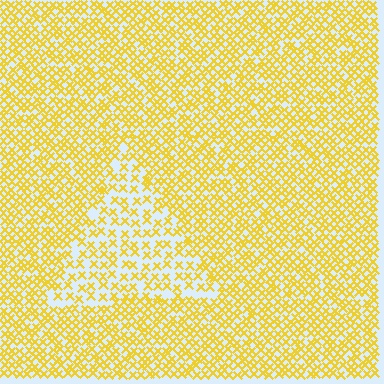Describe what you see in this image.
The image contains small yellow elements arranged at two different densities. A triangle-shaped region is visible where the elements are less densely packed than the surrounding area.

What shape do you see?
I see a triangle.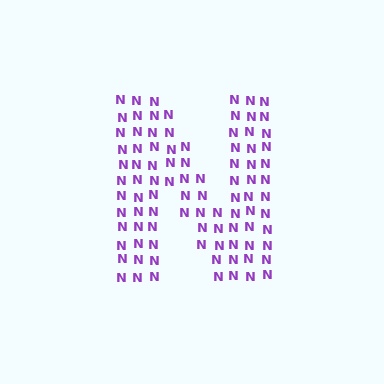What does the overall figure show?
The overall figure shows the letter N.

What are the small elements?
The small elements are letter N's.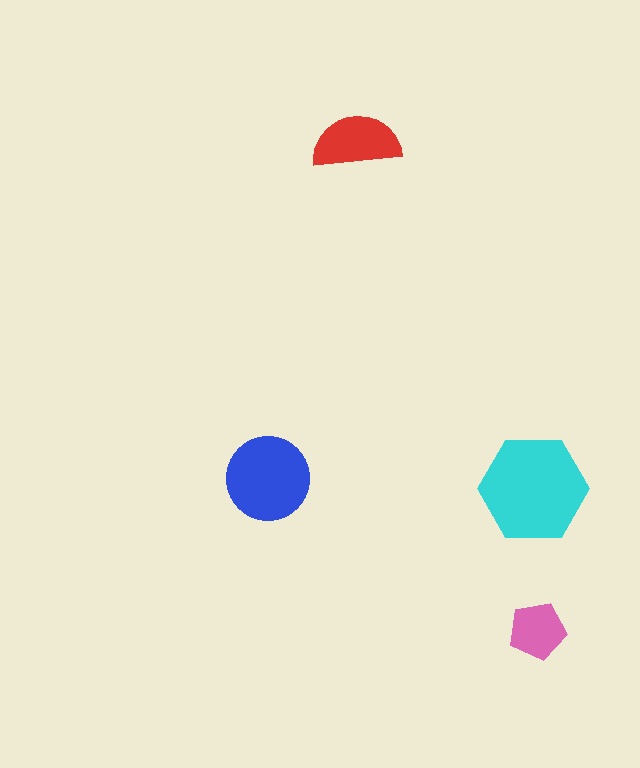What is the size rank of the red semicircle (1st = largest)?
3rd.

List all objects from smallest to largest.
The pink pentagon, the red semicircle, the blue circle, the cyan hexagon.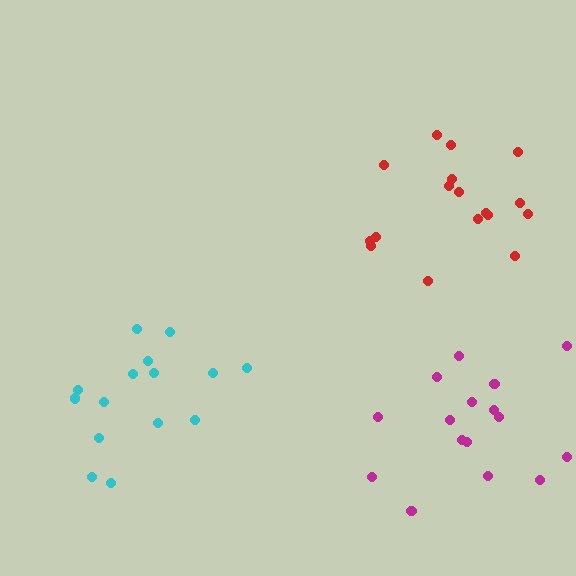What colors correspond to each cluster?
The clusters are colored: magenta, cyan, red.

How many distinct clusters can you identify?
There are 3 distinct clusters.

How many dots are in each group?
Group 1: 17 dots, Group 2: 16 dots, Group 3: 17 dots (50 total).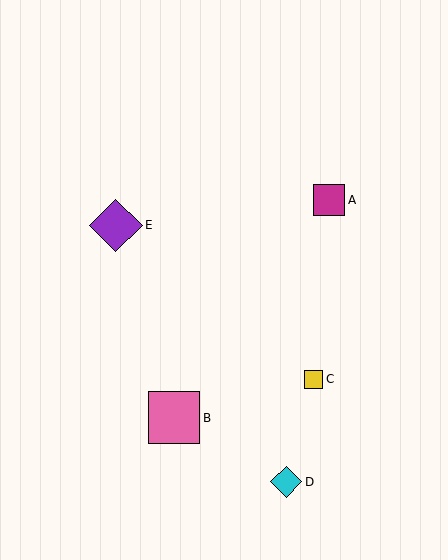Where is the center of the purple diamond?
The center of the purple diamond is at (116, 225).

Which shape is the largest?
The purple diamond (labeled E) is the largest.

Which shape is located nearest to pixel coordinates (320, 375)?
The yellow square (labeled C) at (314, 379) is nearest to that location.